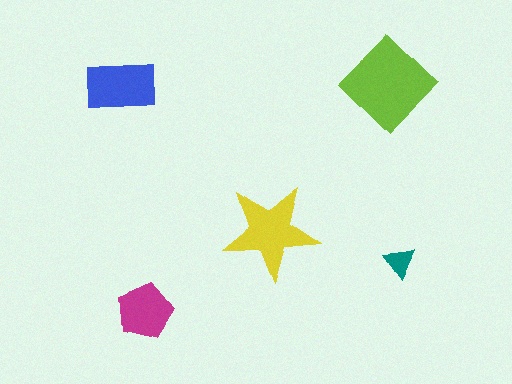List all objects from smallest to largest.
The teal triangle, the magenta pentagon, the blue rectangle, the yellow star, the lime diamond.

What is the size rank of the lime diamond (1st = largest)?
1st.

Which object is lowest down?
The magenta pentagon is bottommost.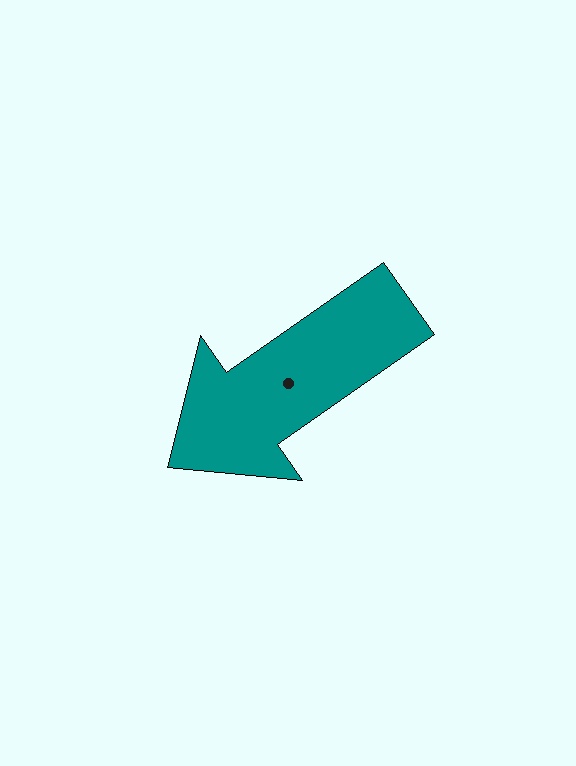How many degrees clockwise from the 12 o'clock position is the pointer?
Approximately 235 degrees.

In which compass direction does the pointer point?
Southwest.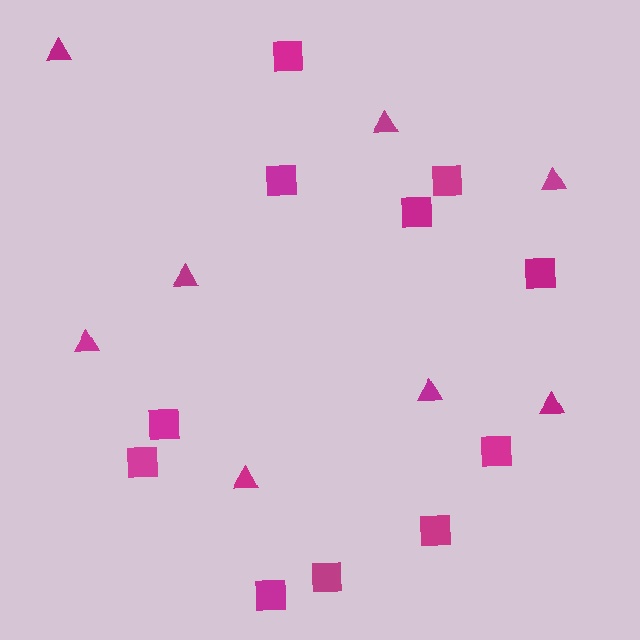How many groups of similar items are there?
There are 2 groups: one group of squares (11) and one group of triangles (8).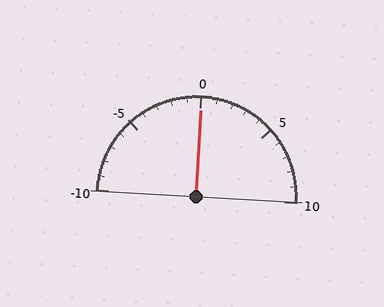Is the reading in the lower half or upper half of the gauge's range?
The reading is in the upper half of the range (-10 to 10).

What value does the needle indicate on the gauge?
The needle indicates approximately 0.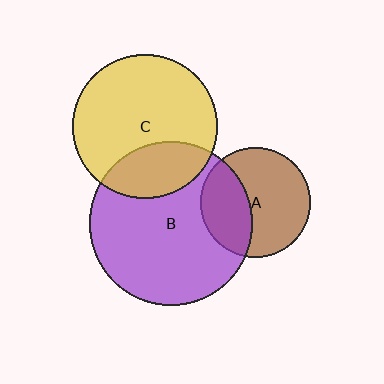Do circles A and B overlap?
Yes.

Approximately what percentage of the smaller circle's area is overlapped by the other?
Approximately 35%.